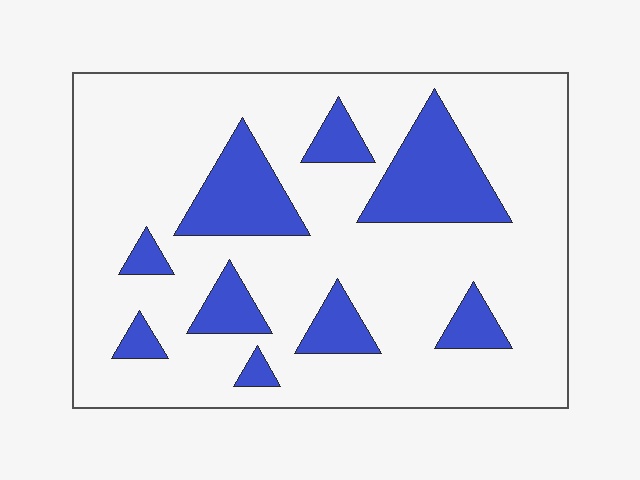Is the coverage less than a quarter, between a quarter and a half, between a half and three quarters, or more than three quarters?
Less than a quarter.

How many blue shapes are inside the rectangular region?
9.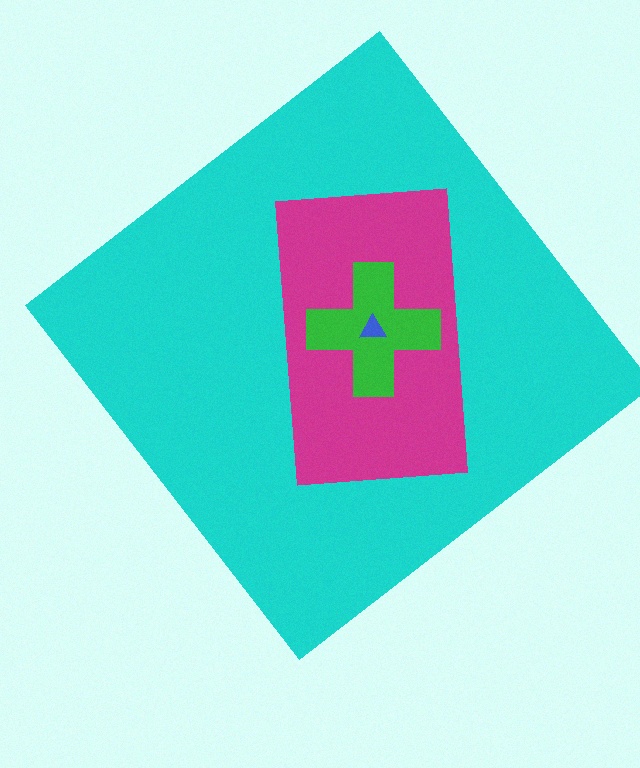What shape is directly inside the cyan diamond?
The magenta rectangle.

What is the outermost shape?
The cyan diamond.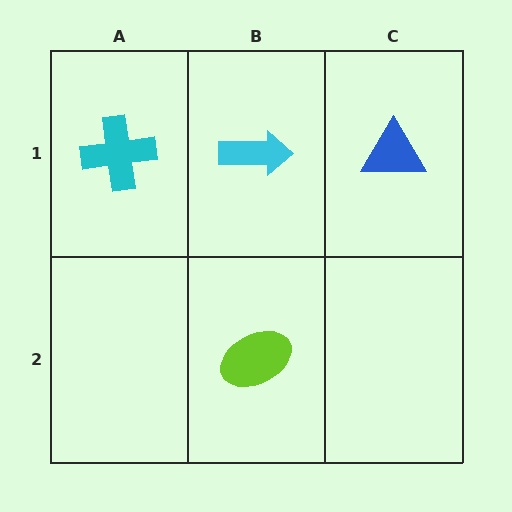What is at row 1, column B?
A cyan arrow.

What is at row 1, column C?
A blue triangle.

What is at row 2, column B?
A lime ellipse.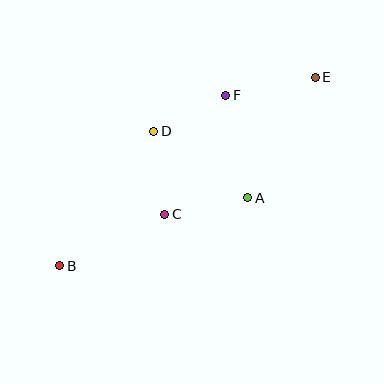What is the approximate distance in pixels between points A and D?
The distance between A and D is approximately 115 pixels.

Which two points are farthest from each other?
Points B and E are farthest from each other.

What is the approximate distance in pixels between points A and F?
The distance between A and F is approximately 105 pixels.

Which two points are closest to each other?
Points D and F are closest to each other.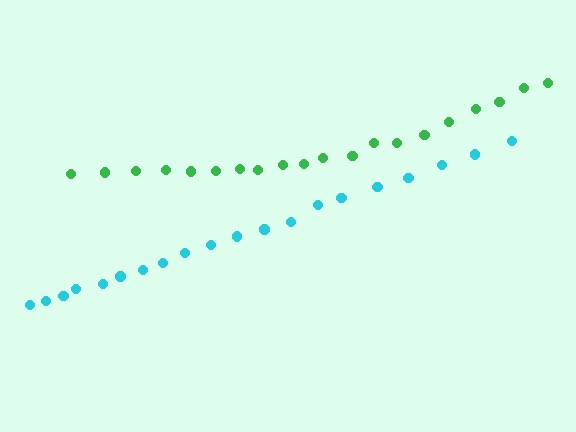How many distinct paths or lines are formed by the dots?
There are 2 distinct paths.